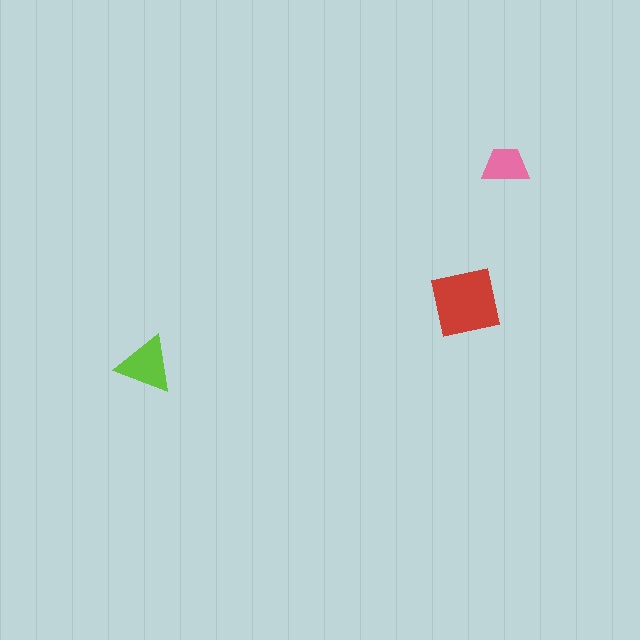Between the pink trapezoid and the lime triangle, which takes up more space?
The lime triangle.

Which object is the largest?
The red square.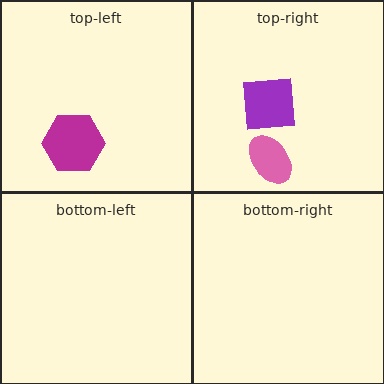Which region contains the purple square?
The top-right region.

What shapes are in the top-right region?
The purple square, the pink ellipse.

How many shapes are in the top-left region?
1.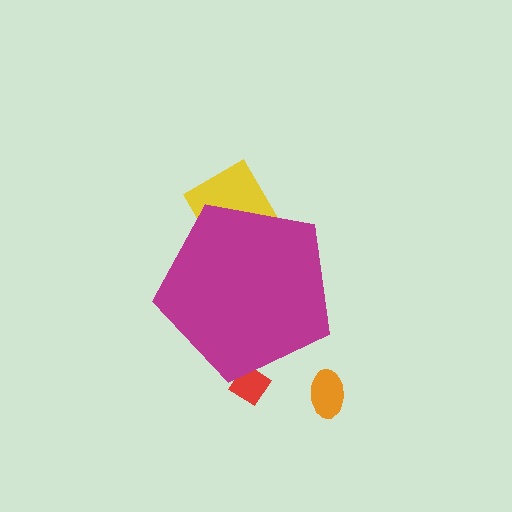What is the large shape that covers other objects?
A magenta pentagon.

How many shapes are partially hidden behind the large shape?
3 shapes are partially hidden.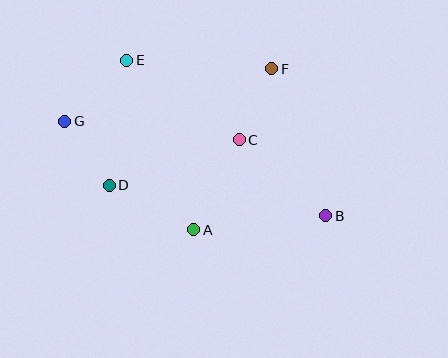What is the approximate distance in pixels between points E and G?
The distance between E and G is approximately 87 pixels.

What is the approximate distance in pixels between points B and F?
The distance between B and F is approximately 157 pixels.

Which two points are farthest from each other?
Points B and G are farthest from each other.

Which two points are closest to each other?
Points D and G are closest to each other.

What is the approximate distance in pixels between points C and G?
The distance between C and G is approximately 175 pixels.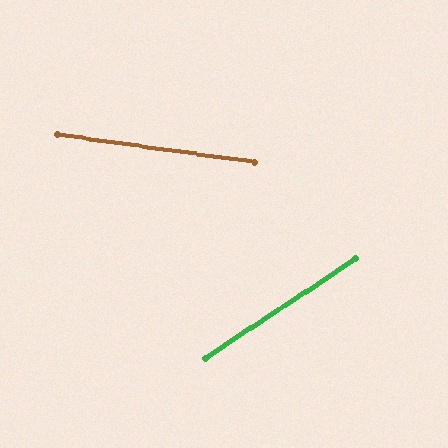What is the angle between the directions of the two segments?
Approximately 41 degrees.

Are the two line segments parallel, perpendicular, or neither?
Neither parallel nor perpendicular — they differ by about 41°.